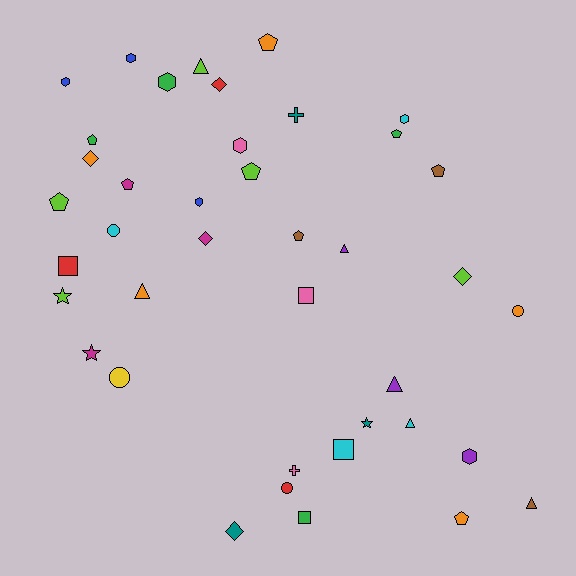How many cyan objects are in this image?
There are 4 cyan objects.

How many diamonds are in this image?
There are 5 diamonds.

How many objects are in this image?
There are 40 objects.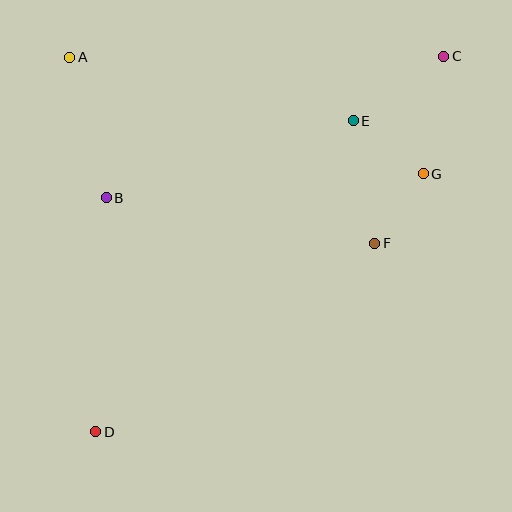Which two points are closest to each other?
Points F and G are closest to each other.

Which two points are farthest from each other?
Points C and D are farthest from each other.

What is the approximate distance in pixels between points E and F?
The distance between E and F is approximately 124 pixels.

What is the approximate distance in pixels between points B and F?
The distance between B and F is approximately 272 pixels.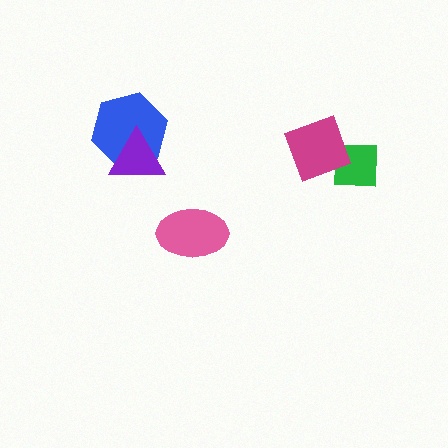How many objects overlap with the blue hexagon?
1 object overlaps with the blue hexagon.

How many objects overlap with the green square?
1 object overlaps with the green square.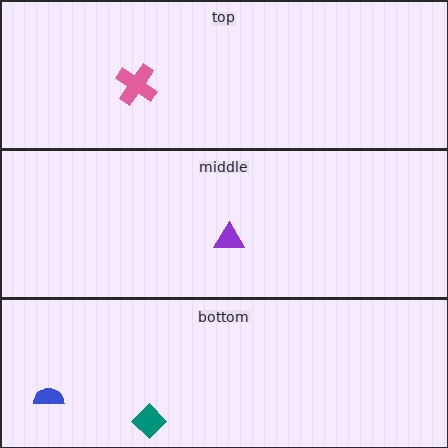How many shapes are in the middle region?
1.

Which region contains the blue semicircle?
The bottom region.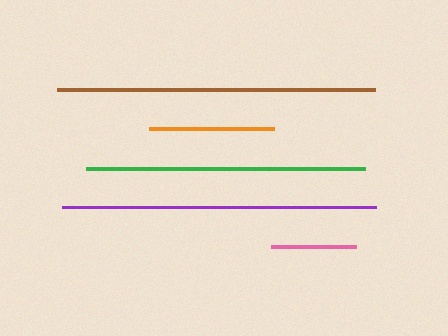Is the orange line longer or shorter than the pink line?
The orange line is longer than the pink line.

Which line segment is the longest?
The brown line is the longest at approximately 318 pixels.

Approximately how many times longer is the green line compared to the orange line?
The green line is approximately 2.2 times the length of the orange line.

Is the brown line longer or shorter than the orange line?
The brown line is longer than the orange line.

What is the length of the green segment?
The green segment is approximately 279 pixels long.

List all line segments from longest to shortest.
From longest to shortest: brown, purple, green, orange, pink.